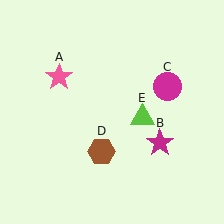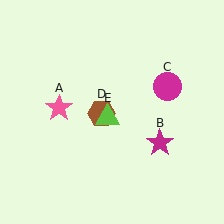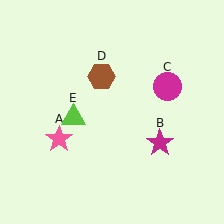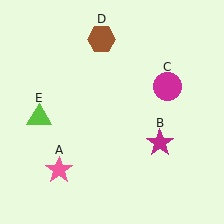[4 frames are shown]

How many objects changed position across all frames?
3 objects changed position: pink star (object A), brown hexagon (object D), lime triangle (object E).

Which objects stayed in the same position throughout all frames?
Magenta star (object B) and magenta circle (object C) remained stationary.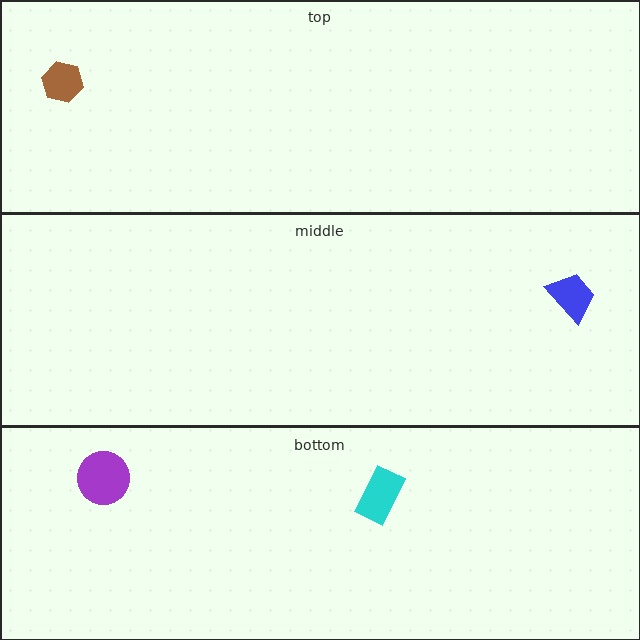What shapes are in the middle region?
The blue trapezoid.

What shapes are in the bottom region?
The purple circle, the cyan rectangle.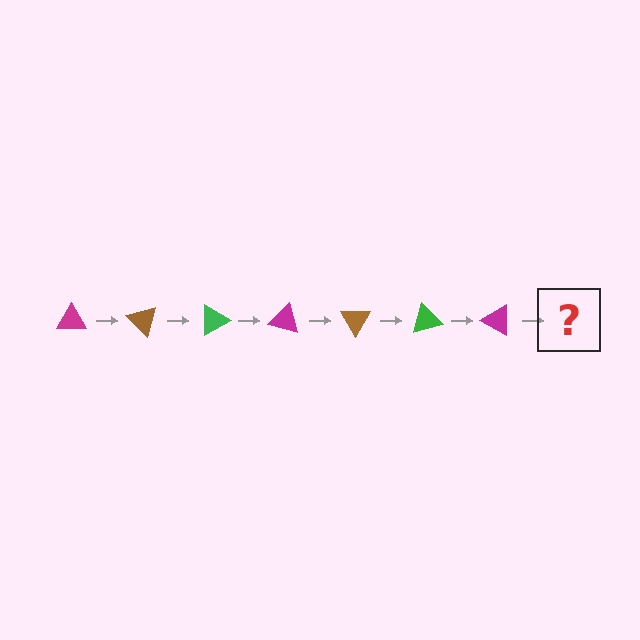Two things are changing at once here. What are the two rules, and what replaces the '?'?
The two rules are that it rotates 45 degrees each step and the color cycles through magenta, brown, and green. The '?' should be a brown triangle, rotated 315 degrees from the start.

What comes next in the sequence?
The next element should be a brown triangle, rotated 315 degrees from the start.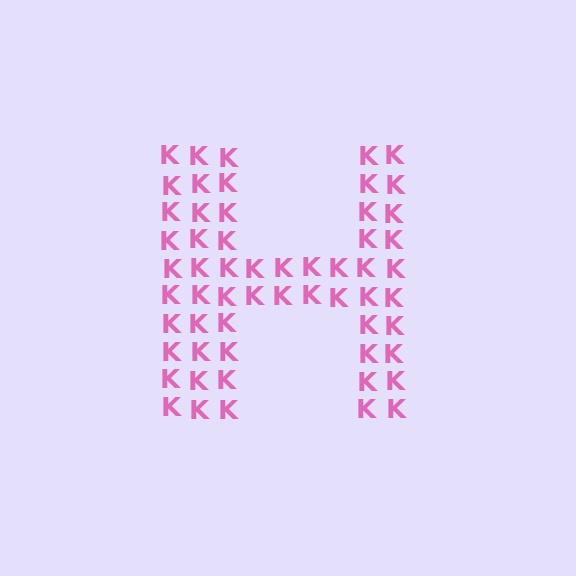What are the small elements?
The small elements are letter K's.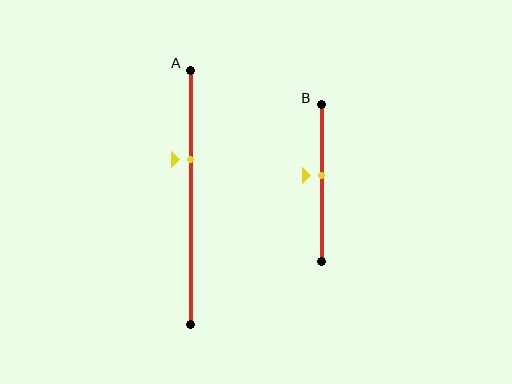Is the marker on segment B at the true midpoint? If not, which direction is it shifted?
No, the marker on segment B is shifted upward by about 5% of the segment length.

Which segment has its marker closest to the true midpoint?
Segment B has its marker closest to the true midpoint.